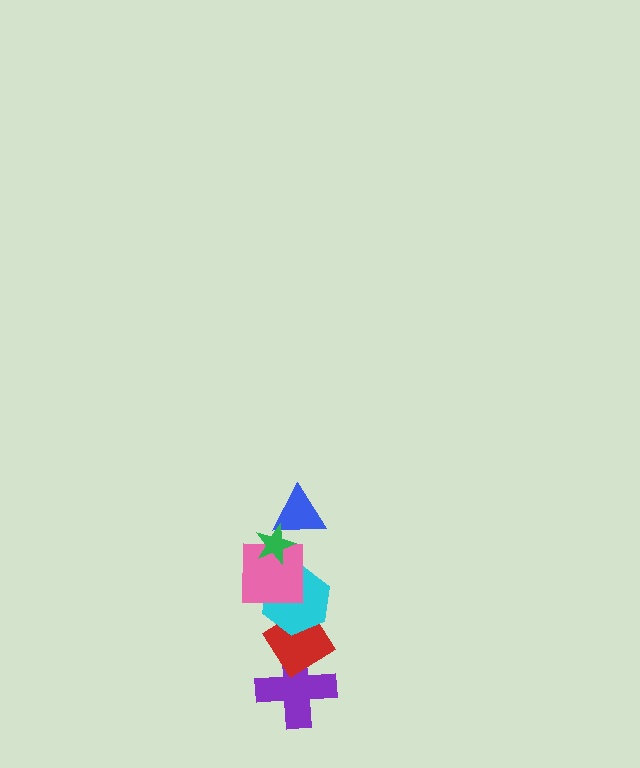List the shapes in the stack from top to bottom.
From top to bottom: the green star, the blue triangle, the pink square, the cyan hexagon, the red diamond, the purple cross.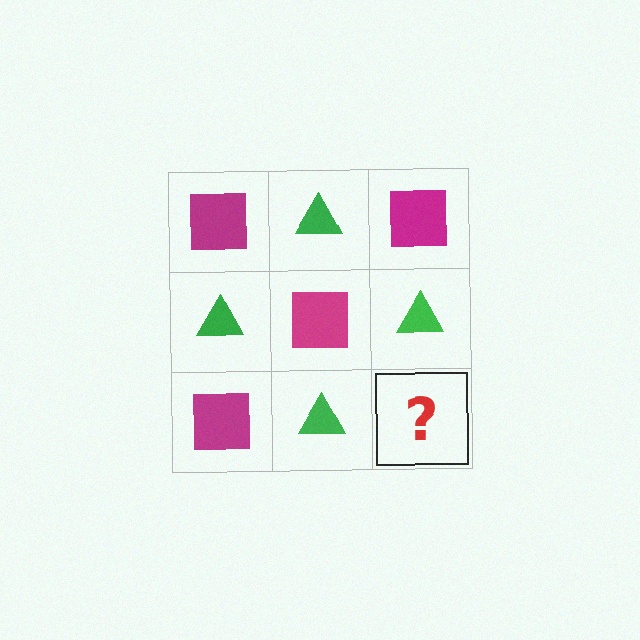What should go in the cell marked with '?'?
The missing cell should contain a magenta square.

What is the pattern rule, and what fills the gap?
The rule is that it alternates magenta square and green triangle in a checkerboard pattern. The gap should be filled with a magenta square.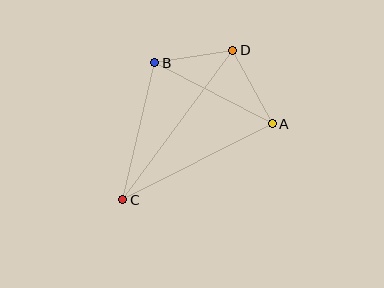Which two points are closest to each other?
Points B and D are closest to each other.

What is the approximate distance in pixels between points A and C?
The distance between A and C is approximately 168 pixels.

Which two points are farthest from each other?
Points C and D are farthest from each other.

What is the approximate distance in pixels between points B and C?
The distance between B and C is approximately 141 pixels.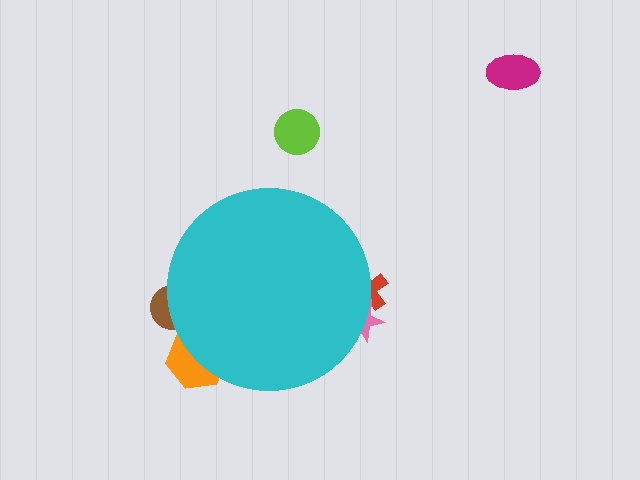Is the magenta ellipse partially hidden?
No, the magenta ellipse is fully visible.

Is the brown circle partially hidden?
Yes, the brown circle is partially hidden behind the cyan circle.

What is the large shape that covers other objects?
A cyan circle.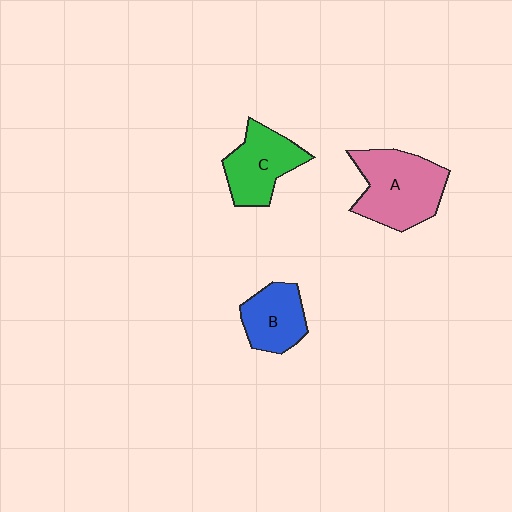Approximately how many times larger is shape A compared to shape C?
Approximately 1.3 times.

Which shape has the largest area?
Shape A (pink).